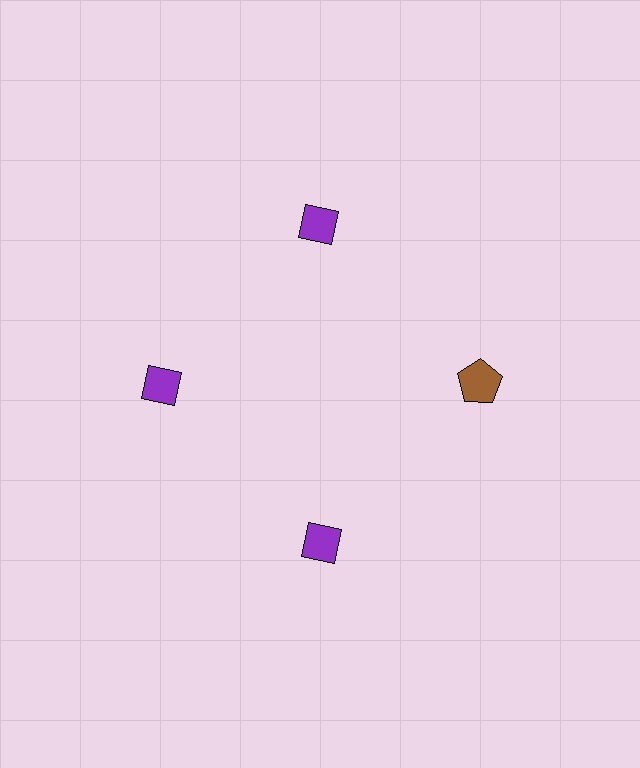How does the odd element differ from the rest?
It differs in both color (brown instead of purple) and shape (pentagon instead of diamond).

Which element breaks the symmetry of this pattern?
The brown pentagon at roughly the 3 o'clock position breaks the symmetry. All other shapes are purple diamonds.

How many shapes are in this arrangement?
There are 4 shapes arranged in a ring pattern.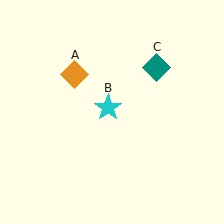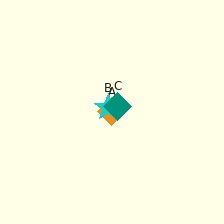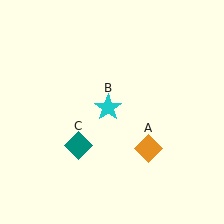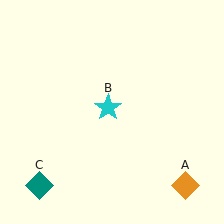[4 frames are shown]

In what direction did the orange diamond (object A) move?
The orange diamond (object A) moved down and to the right.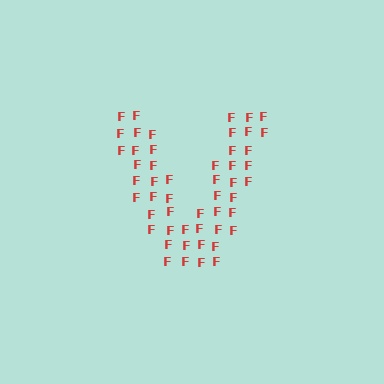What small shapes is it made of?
It is made of small letter F's.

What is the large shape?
The large shape is the letter V.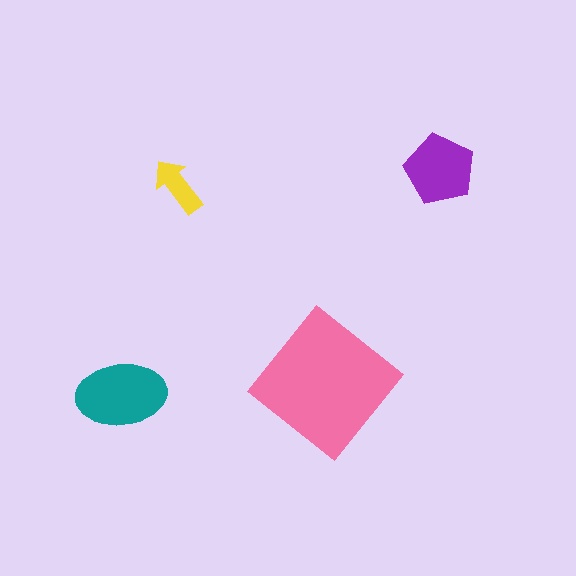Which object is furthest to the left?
The teal ellipse is leftmost.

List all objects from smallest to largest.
The yellow arrow, the purple pentagon, the teal ellipse, the pink diamond.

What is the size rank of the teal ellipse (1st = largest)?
2nd.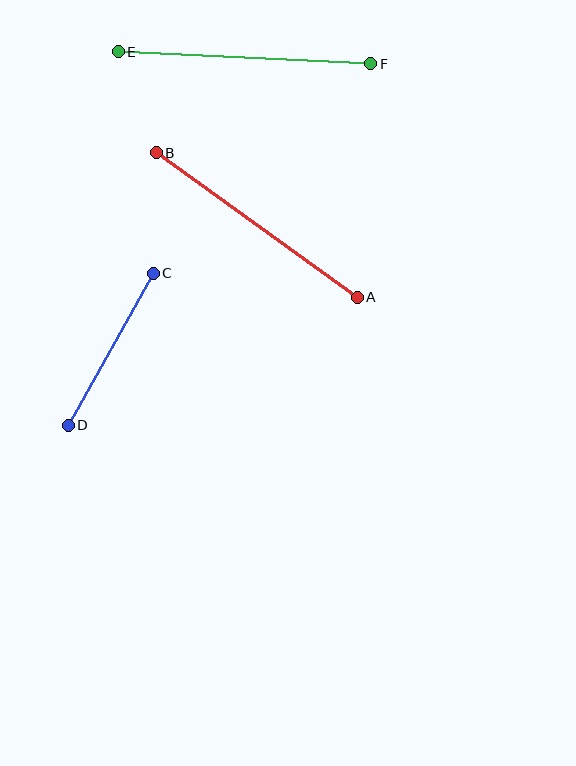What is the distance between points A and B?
The distance is approximately 248 pixels.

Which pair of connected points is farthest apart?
Points E and F are farthest apart.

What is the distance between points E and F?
The distance is approximately 253 pixels.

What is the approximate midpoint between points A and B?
The midpoint is at approximately (257, 225) pixels.